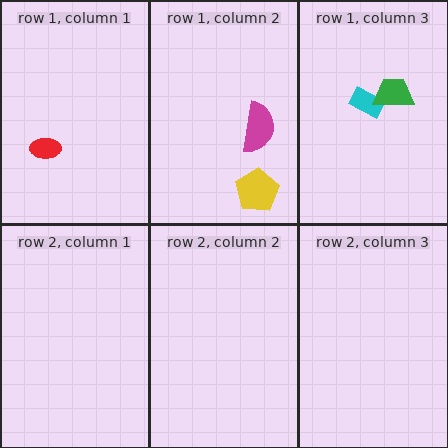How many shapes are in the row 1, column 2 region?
2.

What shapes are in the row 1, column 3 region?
The cyan rectangle, the green trapezoid.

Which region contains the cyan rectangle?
The row 1, column 3 region.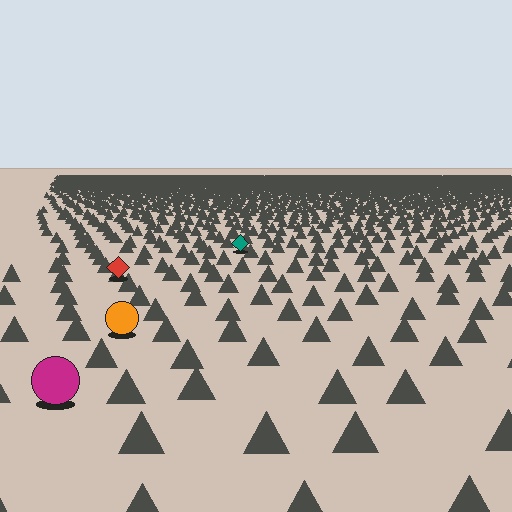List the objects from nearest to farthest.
From nearest to farthest: the magenta circle, the orange circle, the red diamond, the teal diamond.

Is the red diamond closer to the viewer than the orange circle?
No. The orange circle is closer — you can tell from the texture gradient: the ground texture is coarser near it.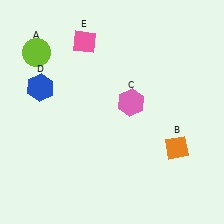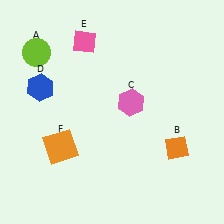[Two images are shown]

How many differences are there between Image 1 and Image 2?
There is 1 difference between the two images.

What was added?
An orange square (F) was added in Image 2.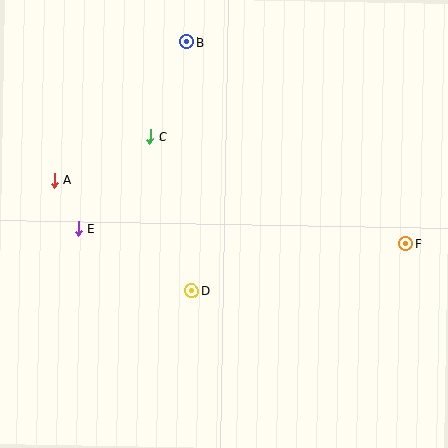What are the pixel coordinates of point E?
Point E is at (78, 228).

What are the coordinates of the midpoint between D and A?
The midpoint between D and A is at (123, 235).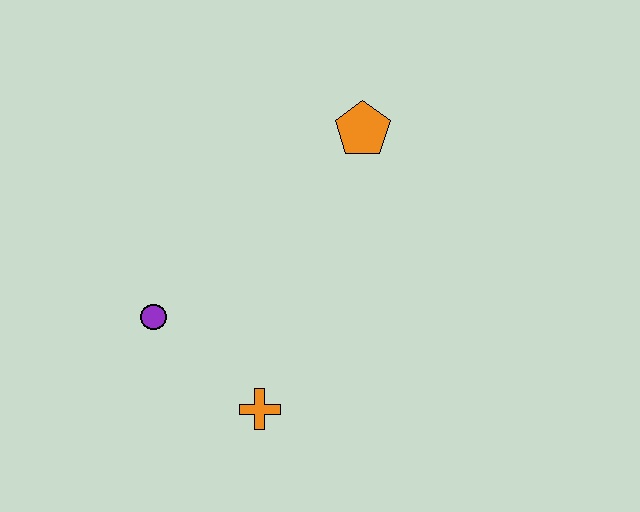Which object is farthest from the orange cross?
The orange pentagon is farthest from the orange cross.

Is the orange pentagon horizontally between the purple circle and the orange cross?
No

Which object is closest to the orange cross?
The purple circle is closest to the orange cross.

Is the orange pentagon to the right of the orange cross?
Yes